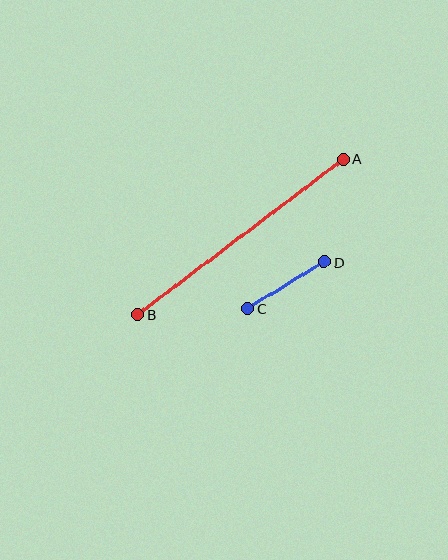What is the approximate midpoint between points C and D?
The midpoint is at approximately (286, 285) pixels.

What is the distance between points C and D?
The distance is approximately 89 pixels.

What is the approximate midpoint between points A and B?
The midpoint is at approximately (240, 237) pixels.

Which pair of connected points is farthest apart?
Points A and B are farthest apart.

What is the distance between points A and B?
The distance is approximately 258 pixels.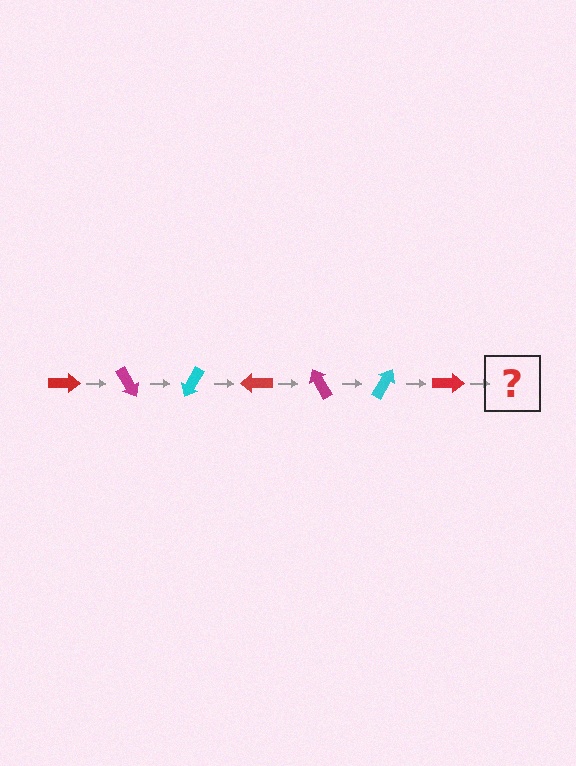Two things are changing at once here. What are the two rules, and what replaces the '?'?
The two rules are that it rotates 60 degrees each step and the color cycles through red, magenta, and cyan. The '?' should be a magenta arrow, rotated 420 degrees from the start.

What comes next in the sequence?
The next element should be a magenta arrow, rotated 420 degrees from the start.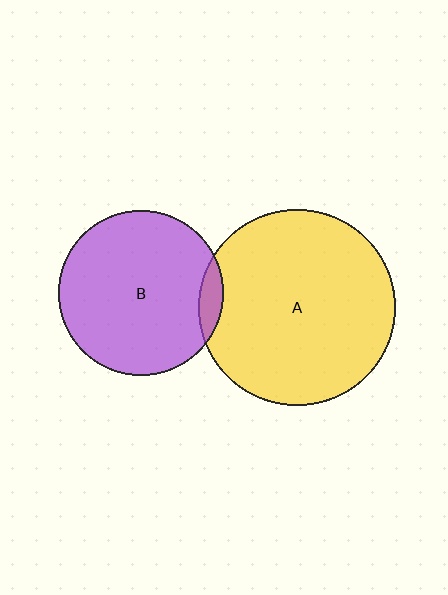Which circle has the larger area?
Circle A (yellow).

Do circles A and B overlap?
Yes.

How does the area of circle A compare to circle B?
Approximately 1.4 times.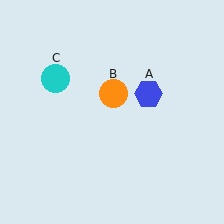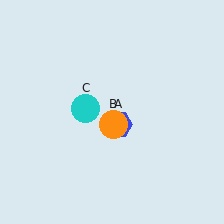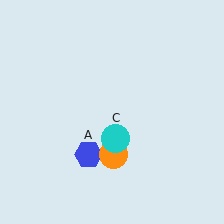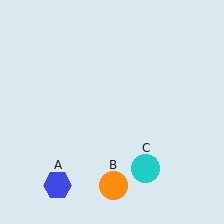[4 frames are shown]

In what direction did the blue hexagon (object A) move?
The blue hexagon (object A) moved down and to the left.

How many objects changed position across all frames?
3 objects changed position: blue hexagon (object A), orange circle (object B), cyan circle (object C).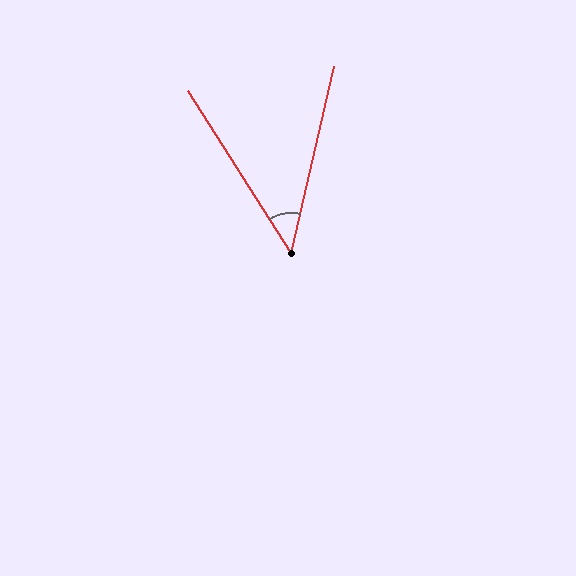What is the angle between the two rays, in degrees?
Approximately 45 degrees.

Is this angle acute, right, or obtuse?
It is acute.